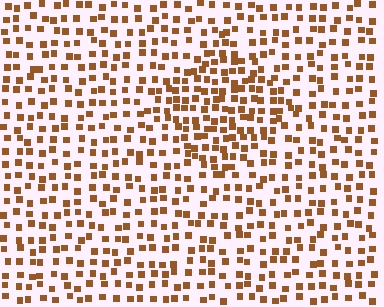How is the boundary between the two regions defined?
The boundary is defined by a change in element density (approximately 1.6x ratio). All elements are the same color, size, and shape.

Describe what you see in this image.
The image contains small brown elements arranged at two different densities. A diamond-shaped region is visible where the elements are more densely packed than the surrounding area.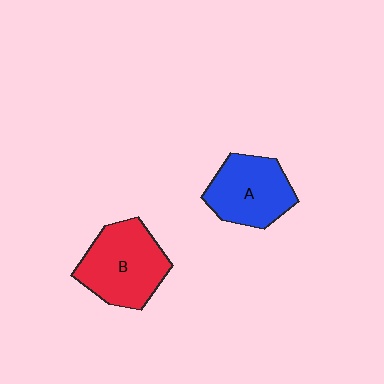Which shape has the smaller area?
Shape A (blue).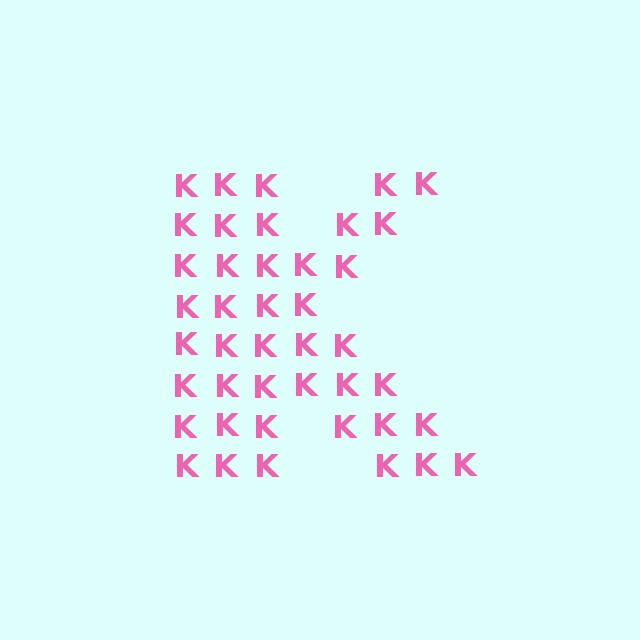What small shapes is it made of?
It is made of small letter K's.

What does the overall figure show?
The overall figure shows the letter K.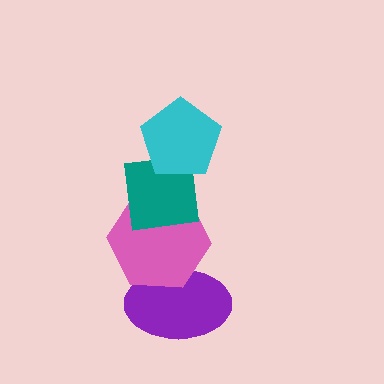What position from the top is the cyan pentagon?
The cyan pentagon is 1st from the top.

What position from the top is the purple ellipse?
The purple ellipse is 4th from the top.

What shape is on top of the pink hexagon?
The teal square is on top of the pink hexagon.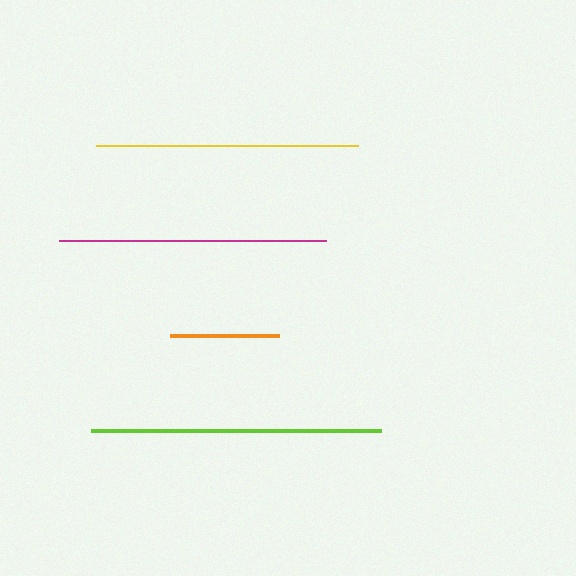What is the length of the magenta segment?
The magenta segment is approximately 267 pixels long.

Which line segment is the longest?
The lime line is the longest at approximately 289 pixels.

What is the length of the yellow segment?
The yellow segment is approximately 262 pixels long.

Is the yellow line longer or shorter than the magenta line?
The magenta line is longer than the yellow line.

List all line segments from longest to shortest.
From longest to shortest: lime, magenta, yellow, orange.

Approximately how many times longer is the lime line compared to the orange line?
The lime line is approximately 2.6 times the length of the orange line.